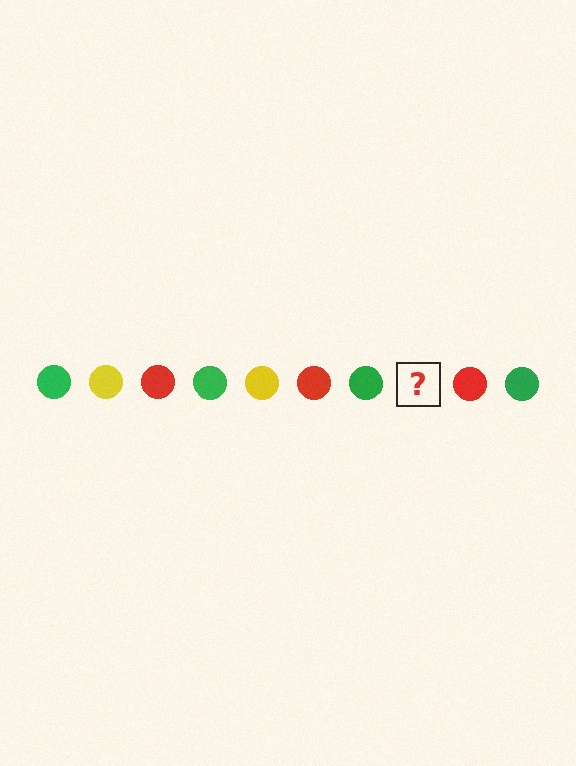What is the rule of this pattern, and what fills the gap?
The rule is that the pattern cycles through green, yellow, red circles. The gap should be filled with a yellow circle.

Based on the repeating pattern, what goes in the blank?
The blank should be a yellow circle.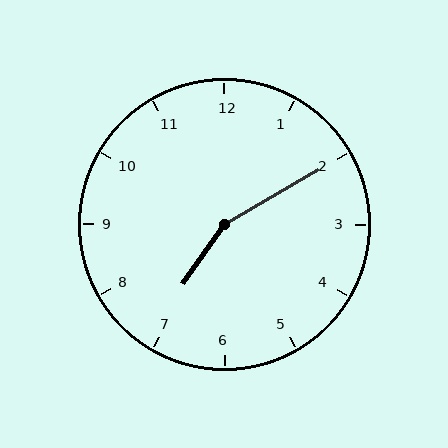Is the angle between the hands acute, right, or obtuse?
It is obtuse.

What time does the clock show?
7:10.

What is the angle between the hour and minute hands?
Approximately 155 degrees.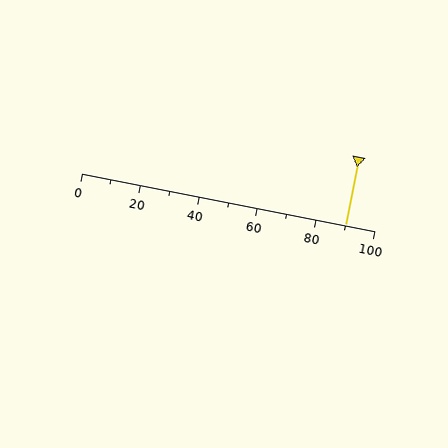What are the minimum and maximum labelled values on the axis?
The axis runs from 0 to 100.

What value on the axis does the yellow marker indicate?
The marker indicates approximately 90.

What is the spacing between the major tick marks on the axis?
The major ticks are spaced 20 apart.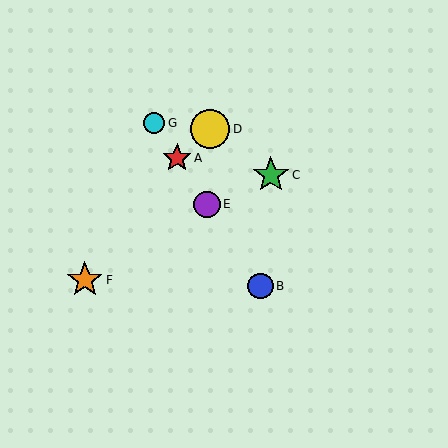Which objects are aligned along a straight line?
Objects A, B, E, G are aligned along a straight line.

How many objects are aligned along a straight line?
4 objects (A, B, E, G) are aligned along a straight line.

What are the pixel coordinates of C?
Object C is at (271, 175).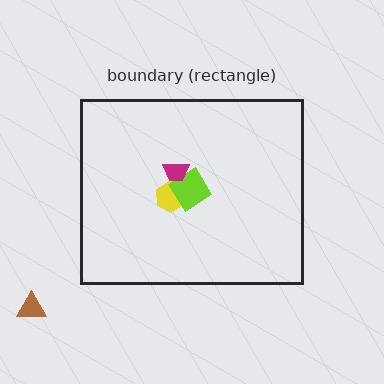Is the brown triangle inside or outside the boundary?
Outside.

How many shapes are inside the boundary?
3 inside, 1 outside.